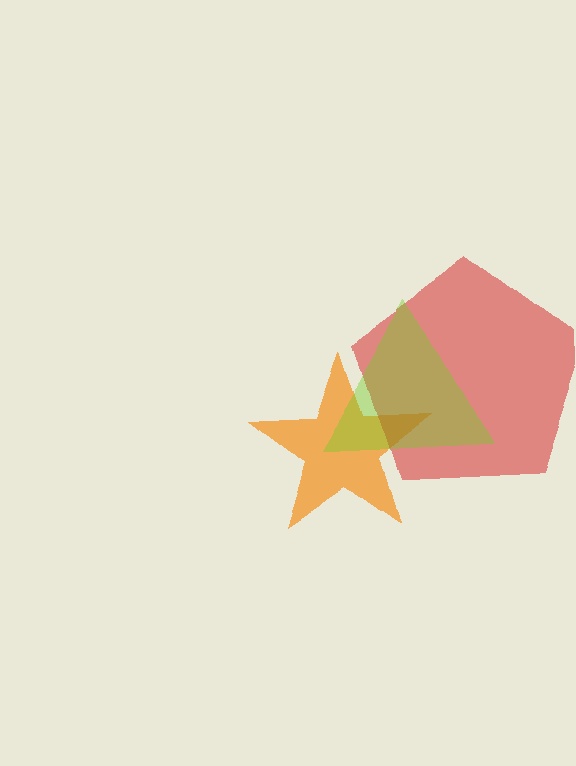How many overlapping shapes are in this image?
There are 3 overlapping shapes in the image.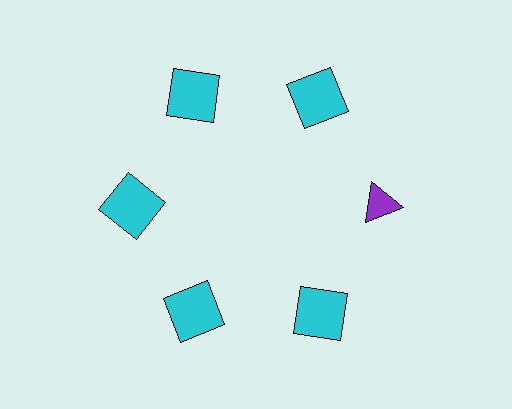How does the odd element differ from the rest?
It differs in both color (purple instead of cyan) and shape (triangle instead of square).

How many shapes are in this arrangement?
There are 6 shapes arranged in a ring pattern.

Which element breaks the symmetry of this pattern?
The purple triangle at roughly the 3 o'clock position breaks the symmetry. All other shapes are cyan squares.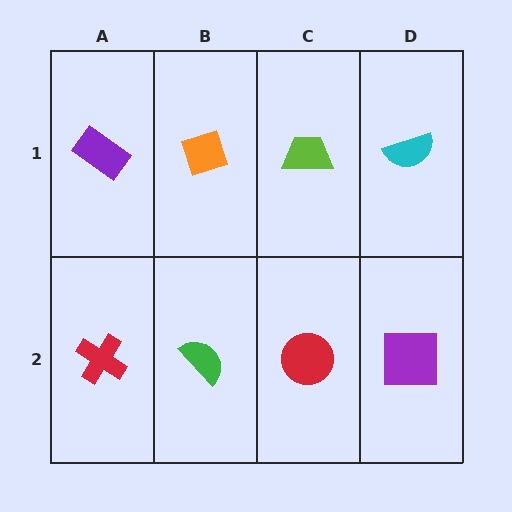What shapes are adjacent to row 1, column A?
A red cross (row 2, column A), an orange diamond (row 1, column B).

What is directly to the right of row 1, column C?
A cyan semicircle.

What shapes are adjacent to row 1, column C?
A red circle (row 2, column C), an orange diamond (row 1, column B), a cyan semicircle (row 1, column D).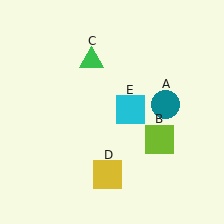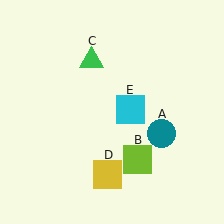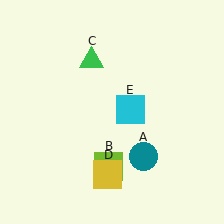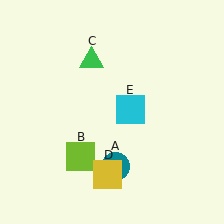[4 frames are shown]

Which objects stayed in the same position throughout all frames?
Green triangle (object C) and yellow square (object D) and cyan square (object E) remained stationary.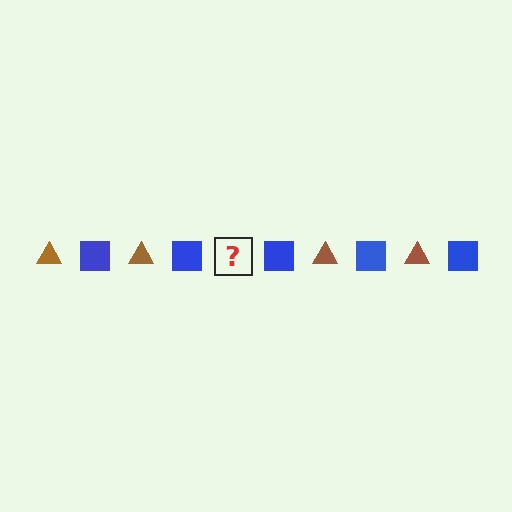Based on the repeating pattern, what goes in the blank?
The blank should be a brown triangle.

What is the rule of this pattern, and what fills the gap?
The rule is that the pattern alternates between brown triangle and blue square. The gap should be filled with a brown triangle.